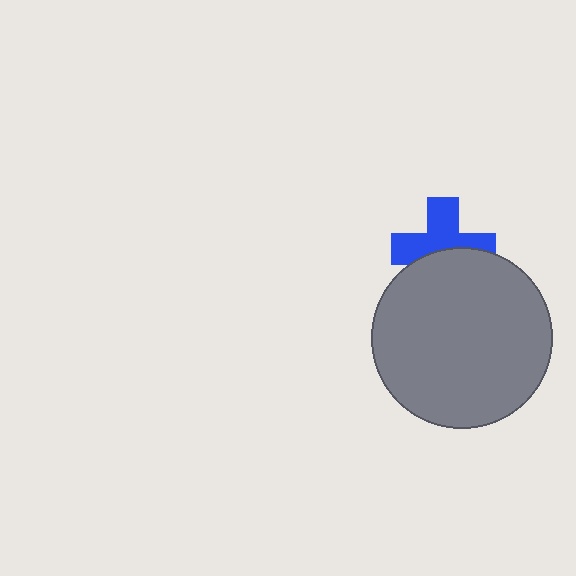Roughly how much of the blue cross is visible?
About half of it is visible (roughly 58%).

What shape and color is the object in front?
The object in front is a gray circle.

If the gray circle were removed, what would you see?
You would see the complete blue cross.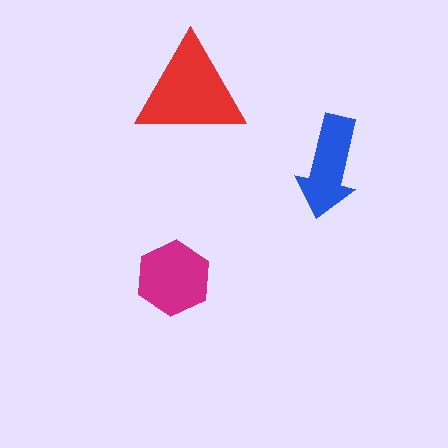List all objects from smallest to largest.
The blue arrow, the magenta hexagon, the red triangle.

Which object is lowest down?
The magenta hexagon is bottommost.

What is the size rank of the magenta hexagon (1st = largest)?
2nd.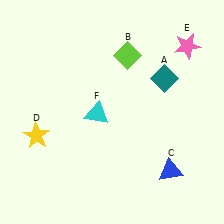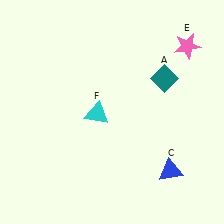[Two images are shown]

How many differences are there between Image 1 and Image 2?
There are 2 differences between the two images.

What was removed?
The yellow star (D), the lime diamond (B) were removed in Image 2.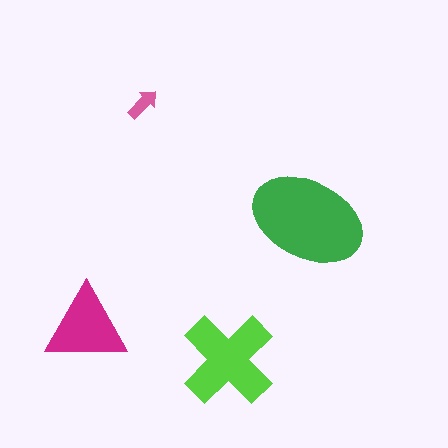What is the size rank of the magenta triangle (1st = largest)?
3rd.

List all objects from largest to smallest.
The green ellipse, the lime cross, the magenta triangle, the pink arrow.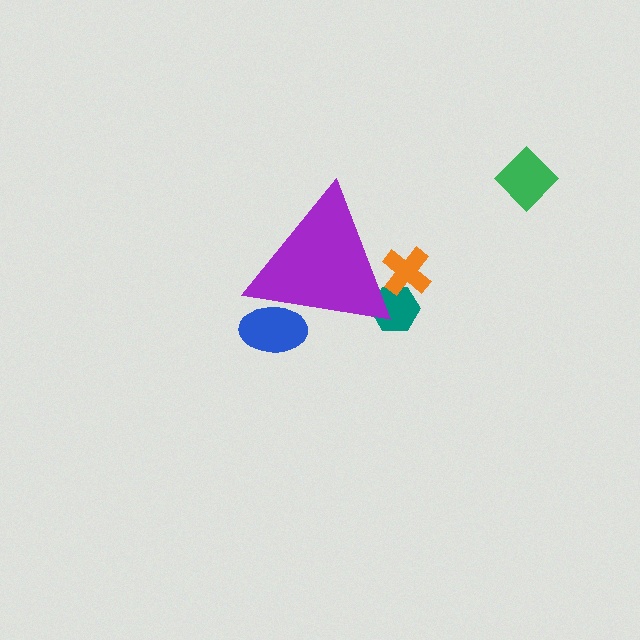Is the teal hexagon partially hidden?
Yes, the teal hexagon is partially hidden behind the purple triangle.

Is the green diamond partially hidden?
No, the green diamond is fully visible.